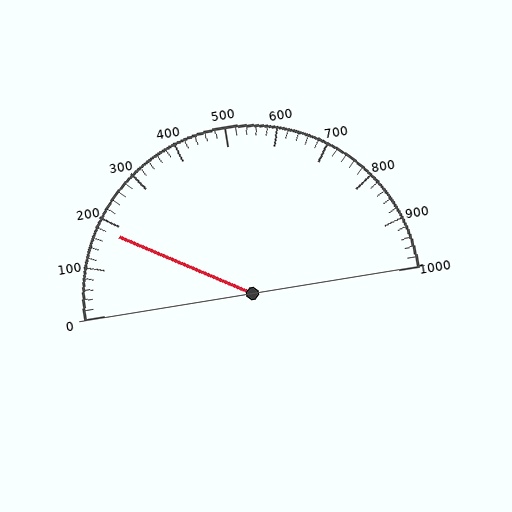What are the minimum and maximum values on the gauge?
The gauge ranges from 0 to 1000.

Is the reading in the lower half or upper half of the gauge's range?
The reading is in the lower half of the range (0 to 1000).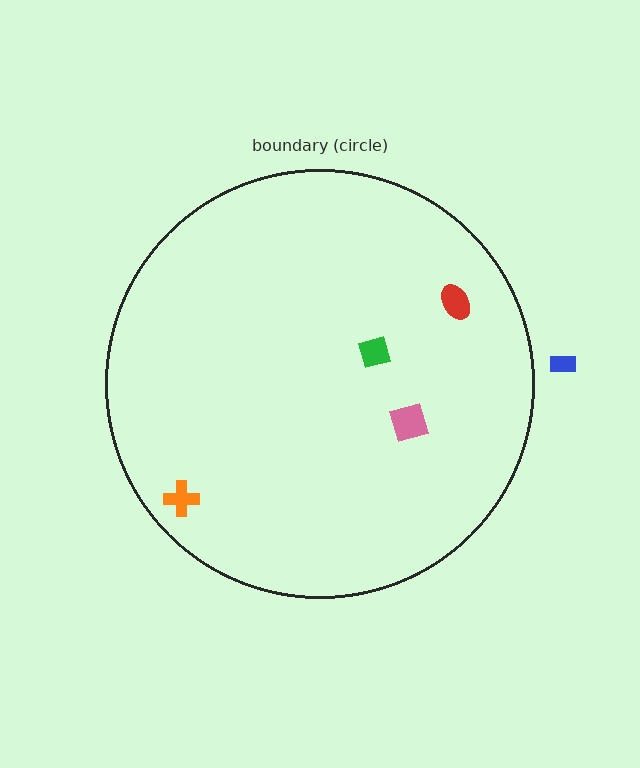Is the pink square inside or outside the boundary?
Inside.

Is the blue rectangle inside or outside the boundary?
Outside.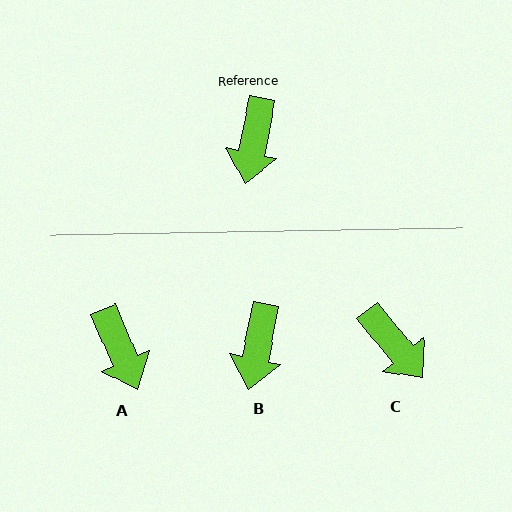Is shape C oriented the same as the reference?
No, it is off by about 50 degrees.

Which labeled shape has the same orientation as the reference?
B.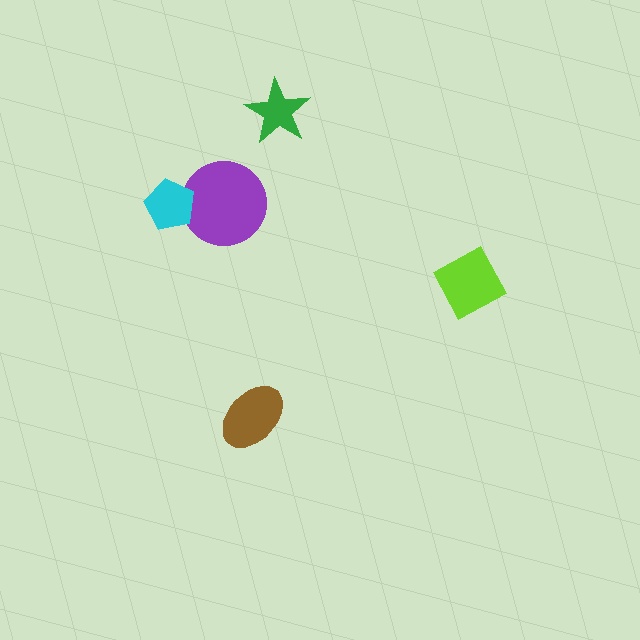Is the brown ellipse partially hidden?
No, no other shape covers it.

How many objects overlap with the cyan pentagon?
1 object overlaps with the cyan pentagon.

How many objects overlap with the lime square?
0 objects overlap with the lime square.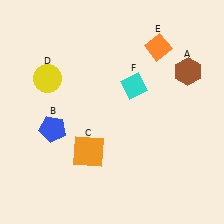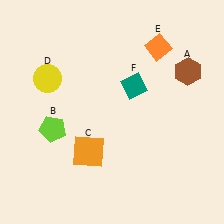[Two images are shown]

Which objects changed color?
B changed from blue to lime. F changed from cyan to teal.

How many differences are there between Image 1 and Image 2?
There are 2 differences between the two images.